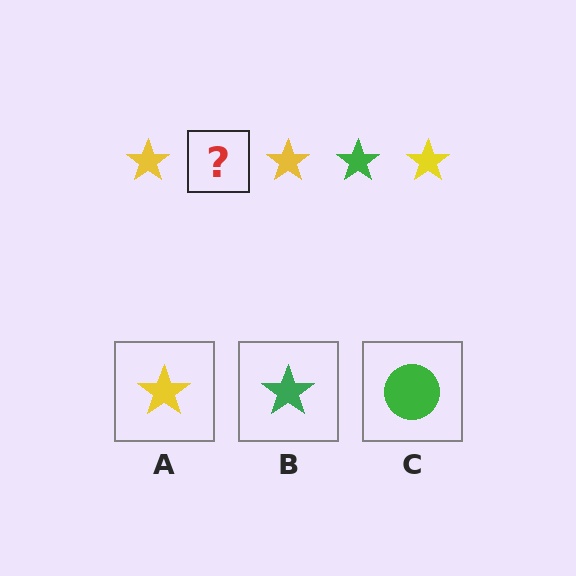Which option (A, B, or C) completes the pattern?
B.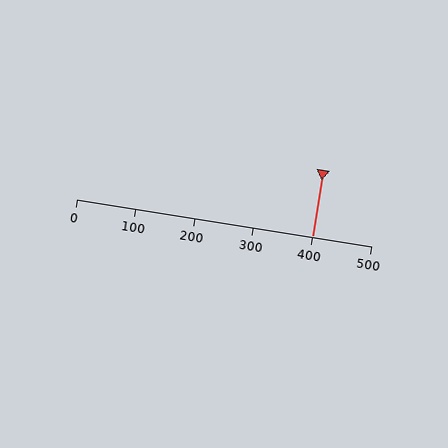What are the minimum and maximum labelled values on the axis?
The axis runs from 0 to 500.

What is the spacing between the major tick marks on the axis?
The major ticks are spaced 100 apart.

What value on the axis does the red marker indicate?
The marker indicates approximately 400.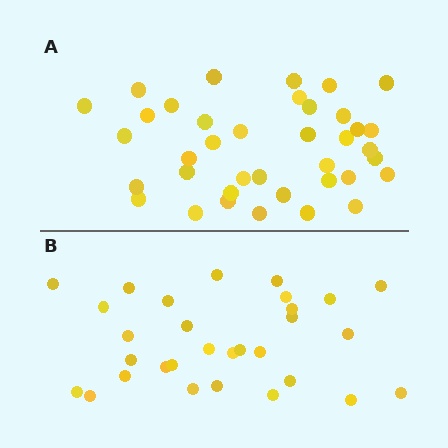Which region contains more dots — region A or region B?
Region A (the top region) has more dots.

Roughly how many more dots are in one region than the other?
Region A has roughly 8 or so more dots than region B.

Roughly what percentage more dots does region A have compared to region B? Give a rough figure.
About 25% more.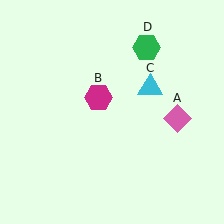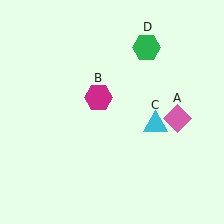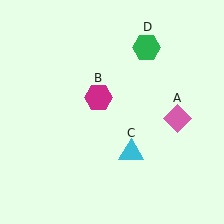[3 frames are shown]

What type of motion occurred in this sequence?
The cyan triangle (object C) rotated clockwise around the center of the scene.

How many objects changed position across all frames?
1 object changed position: cyan triangle (object C).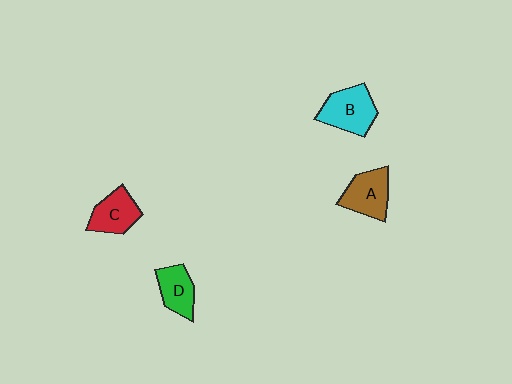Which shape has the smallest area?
Shape D (green).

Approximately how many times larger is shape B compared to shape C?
Approximately 1.2 times.